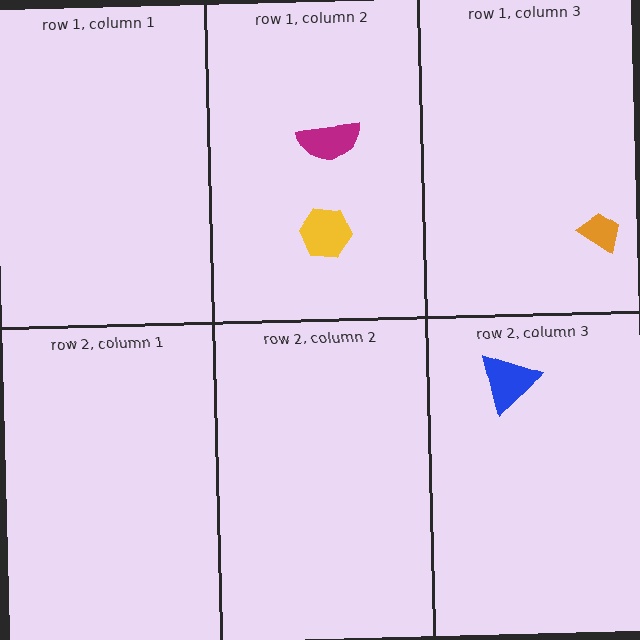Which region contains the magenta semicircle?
The row 1, column 2 region.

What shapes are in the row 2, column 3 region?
The blue triangle.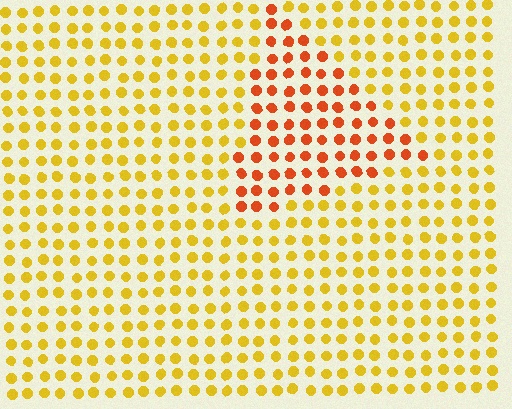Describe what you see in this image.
The image is filled with small yellow elements in a uniform arrangement. A triangle-shaped region is visible where the elements are tinted to a slightly different hue, forming a subtle color boundary.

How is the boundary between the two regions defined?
The boundary is defined purely by a slight shift in hue (about 37 degrees). Spacing, size, and orientation are identical on both sides.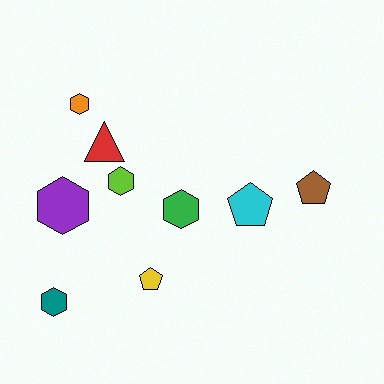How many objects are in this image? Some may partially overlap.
There are 9 objects.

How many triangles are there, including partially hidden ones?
There is 1 triangle.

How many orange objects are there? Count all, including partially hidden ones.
There is 1 orange object.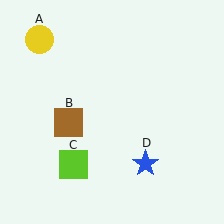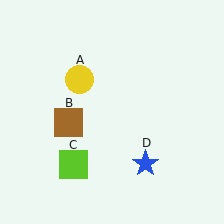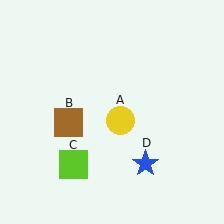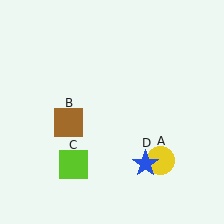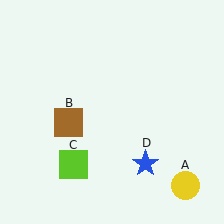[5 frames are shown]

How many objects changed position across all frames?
1 object changed position: yellow circle (object A).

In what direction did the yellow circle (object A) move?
The yellow circle (object A) moved down and to the right.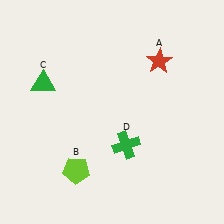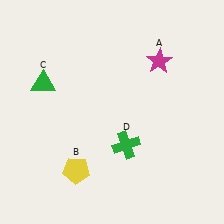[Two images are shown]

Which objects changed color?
A changed from red to magenta. B changed from lime to yellow.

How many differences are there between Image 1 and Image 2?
There are 2 differences between the two images.